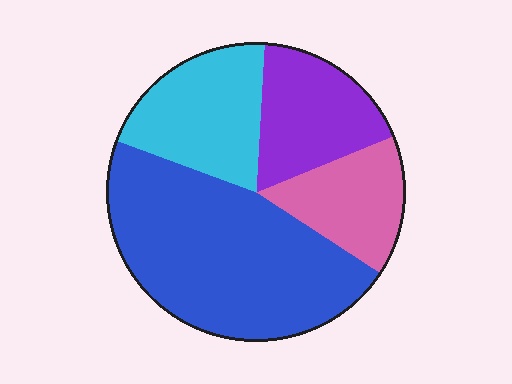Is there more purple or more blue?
Blue.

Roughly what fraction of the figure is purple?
Purple takes up between a sixth and a third of the figure.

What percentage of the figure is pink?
Pink covers around 15% of the figure.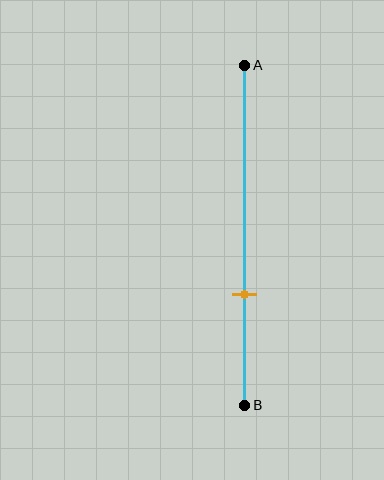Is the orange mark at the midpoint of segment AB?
No, the mark is at about 70% from A, not at the 50% midpoint.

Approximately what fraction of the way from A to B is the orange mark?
The orange mark is approximately 70% of the way from A to B.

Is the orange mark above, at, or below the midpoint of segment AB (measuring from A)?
The orange mark is below the midpoint of segment AB.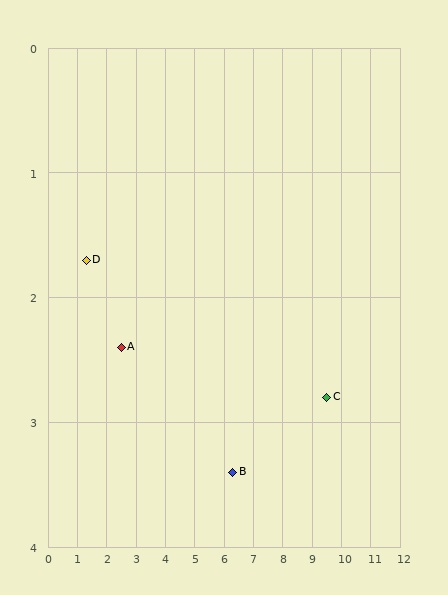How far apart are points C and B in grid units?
Points C and B are about 3.3 grid units apart.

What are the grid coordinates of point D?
Point D is at approximately (1.3, 1.7).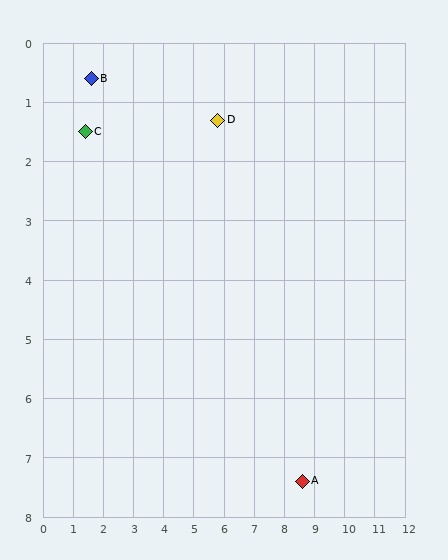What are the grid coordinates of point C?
Point C is at approximately (1.4, 1.5).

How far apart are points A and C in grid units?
Points A and C are about 9.3 grid units apart.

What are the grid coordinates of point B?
Point B is at approximately (1.6, 0.6).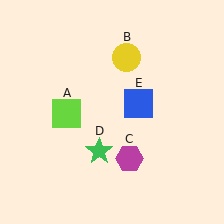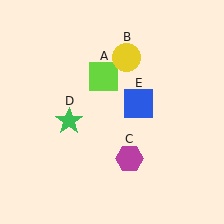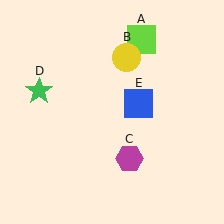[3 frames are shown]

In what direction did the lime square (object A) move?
The lime square (object A) moved up and to the right.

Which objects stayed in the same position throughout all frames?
Yellow circle (object B) and magenta hexagon (object C) and blue square (object E) remained stationary.